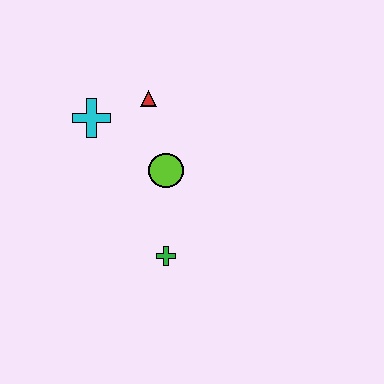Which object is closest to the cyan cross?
The red triangle is closest to the cyan cross.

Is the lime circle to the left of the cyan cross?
No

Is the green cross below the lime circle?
Yes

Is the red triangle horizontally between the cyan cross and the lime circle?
Yes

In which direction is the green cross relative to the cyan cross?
The green cross is below the cyan cross.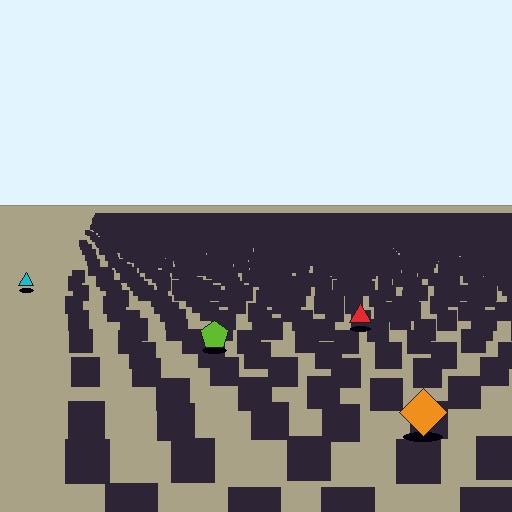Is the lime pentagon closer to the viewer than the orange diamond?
No. The orange diamond is closer — you can tell from the texture gradient: the ground texture is coarser near it.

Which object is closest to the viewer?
The orange diamond is closest. The texture marks near it are larger and more spread out.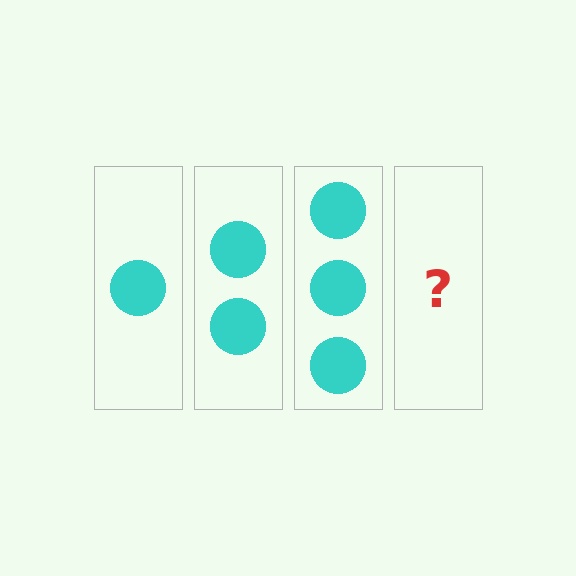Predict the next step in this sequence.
The next step is 4 circles.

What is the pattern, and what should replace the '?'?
The pattern is that each step adds one more circle. The '?' should be 4 circles.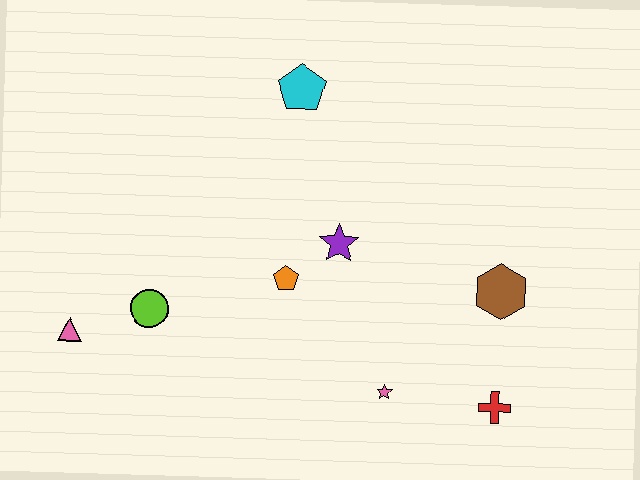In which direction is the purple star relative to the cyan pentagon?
The purple star is below the cyan pentagon.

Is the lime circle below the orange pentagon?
Yes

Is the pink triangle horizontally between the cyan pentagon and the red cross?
No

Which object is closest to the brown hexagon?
The red cross is closest to the brown hexagon.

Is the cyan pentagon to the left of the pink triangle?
No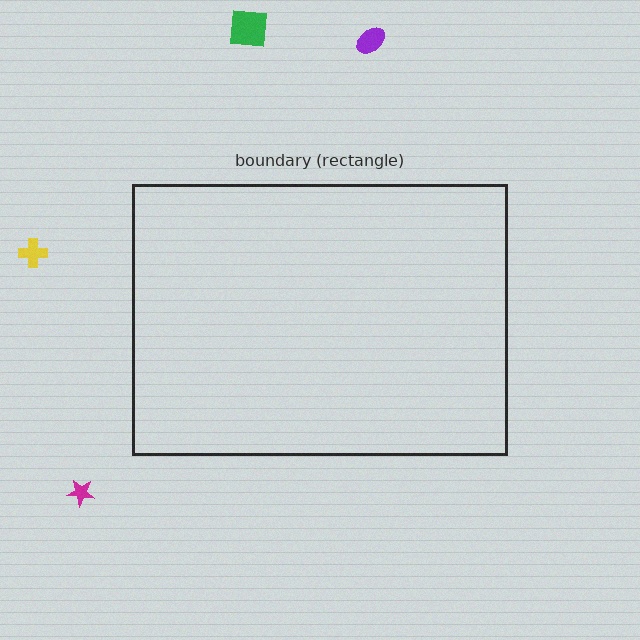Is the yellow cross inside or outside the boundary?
Outside.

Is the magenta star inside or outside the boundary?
Outside.